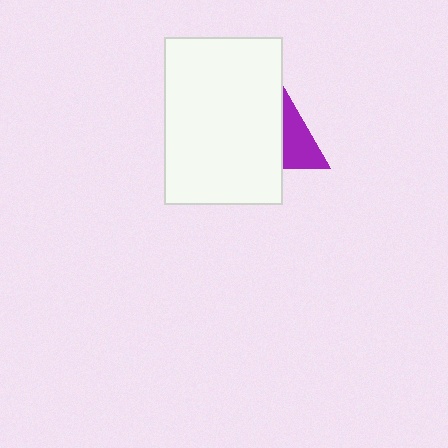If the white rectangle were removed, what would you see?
You would see the complete purple triangle.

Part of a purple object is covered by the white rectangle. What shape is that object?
It is a triangle.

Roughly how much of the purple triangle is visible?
A small part of it is visible (roughly 34%).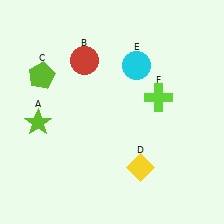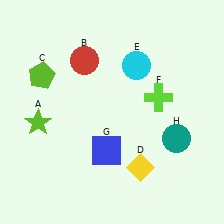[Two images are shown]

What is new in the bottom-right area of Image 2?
A teal circle (H) was added in the bottom-right area of Image 2.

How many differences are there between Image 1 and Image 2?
There are 2 differences between the two images.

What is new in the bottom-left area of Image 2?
A blue square (G) was added in the bottom-left area of Image 2.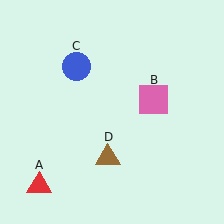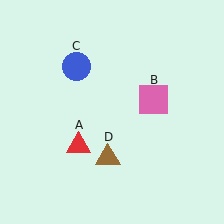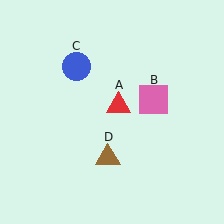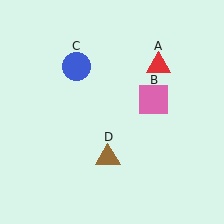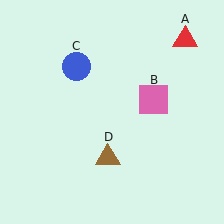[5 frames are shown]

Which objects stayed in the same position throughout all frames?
Pink square (object B) and blue circle (object C) and brown triangle (object D) remained stationary.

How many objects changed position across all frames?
1 object changed position: red triangle (object A).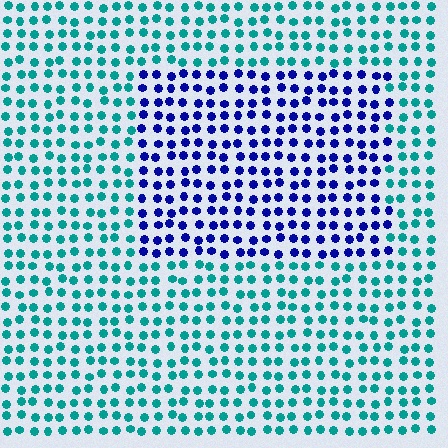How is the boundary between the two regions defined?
The boundary is defined purely by a slight shift in hue (about 63 degrees). Spacing, size, and orientation are identical on both sides.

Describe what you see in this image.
The image is filled with small teal elements in a uniform arrangement. A rectangle-shaped region is visible where the elements are tinted to a slightly different hue, forming a subtle color boundary.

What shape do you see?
I see a rectangle.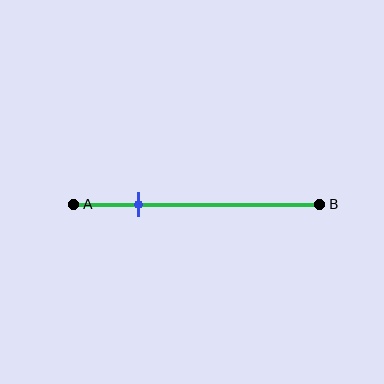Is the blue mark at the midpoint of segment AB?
No, the mark is at about 25% from A, not at the 50% midpoint.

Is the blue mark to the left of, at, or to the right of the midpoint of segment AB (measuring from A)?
The blue mark is to the left of the midpoint of segment AB.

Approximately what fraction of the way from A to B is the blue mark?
The blue mark is approximately 25% of the way from A to B.